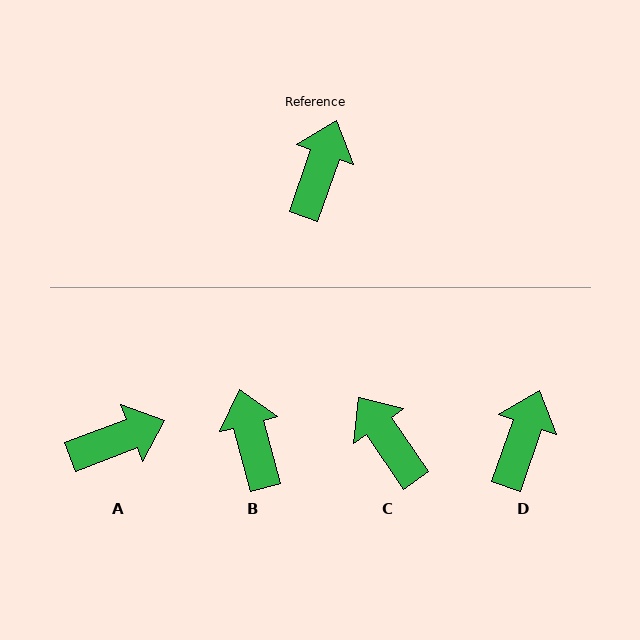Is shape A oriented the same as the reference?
No, it is off by about 50 degrees.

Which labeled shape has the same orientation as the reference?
D.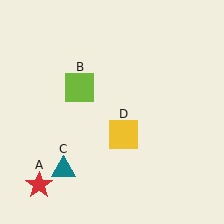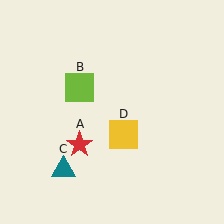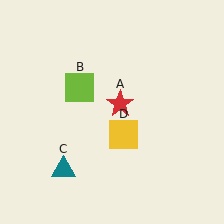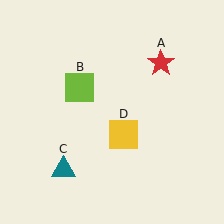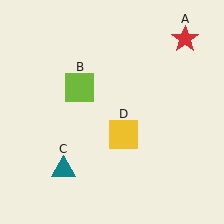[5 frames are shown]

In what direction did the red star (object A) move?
The red star (object A) moved up and to the right.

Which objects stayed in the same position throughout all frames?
Lime square (object B) and teal triangle (object C) and yellow square (object D) remained stationary.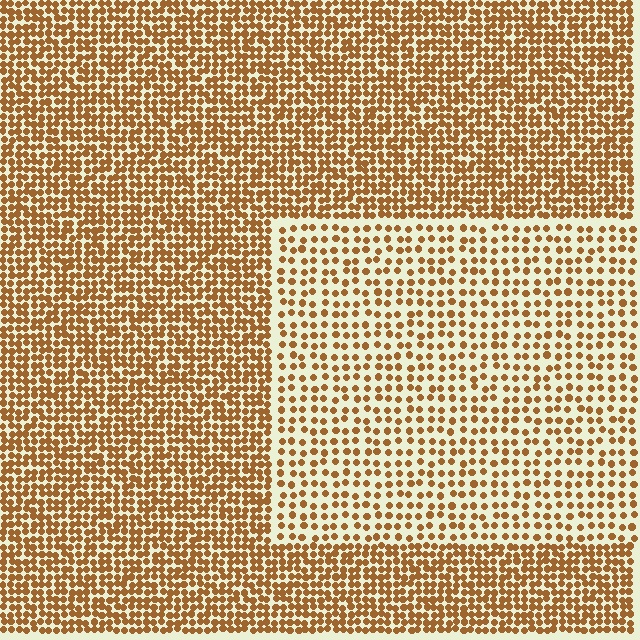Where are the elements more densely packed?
The elements are more densely packed outside the rectangle boundary.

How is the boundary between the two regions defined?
The boundary is defined by a change in element density (approximately 2.0x ratio). All elements are the same color, size, and shape.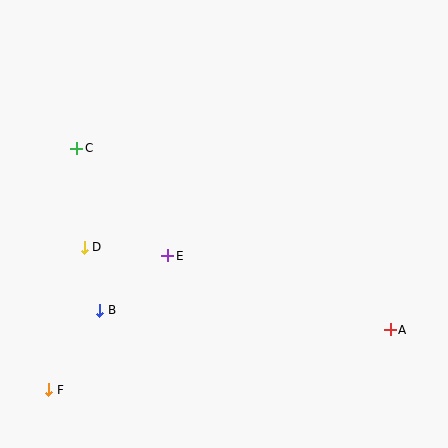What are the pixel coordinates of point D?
Point D is at (84, 247).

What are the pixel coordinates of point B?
Point B is at (100, 310).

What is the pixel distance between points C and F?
The distance between C and F is 243 pixels.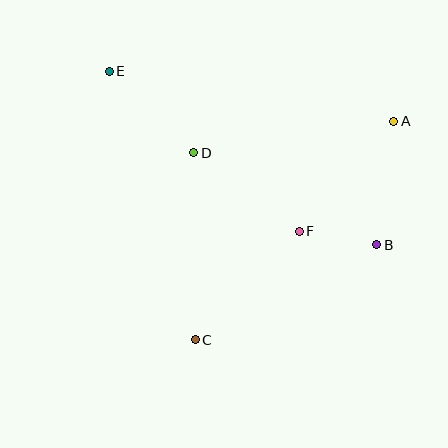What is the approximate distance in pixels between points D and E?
The distance between D and E is approximately 118 pixels.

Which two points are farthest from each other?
Points B and E are farthest from each other.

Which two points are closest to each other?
Points B and F are closest to each other.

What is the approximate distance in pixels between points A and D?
The distance between A and D is approximately 203 pixels.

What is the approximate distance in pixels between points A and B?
The distance between A and B is approximately 125 pixels.